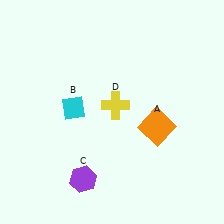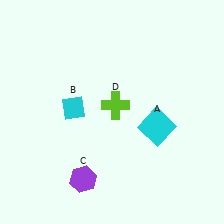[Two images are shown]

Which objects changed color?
A changed from orange to cyan. D changed from yellow to lime.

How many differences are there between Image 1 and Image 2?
There are 2 differences between the two images.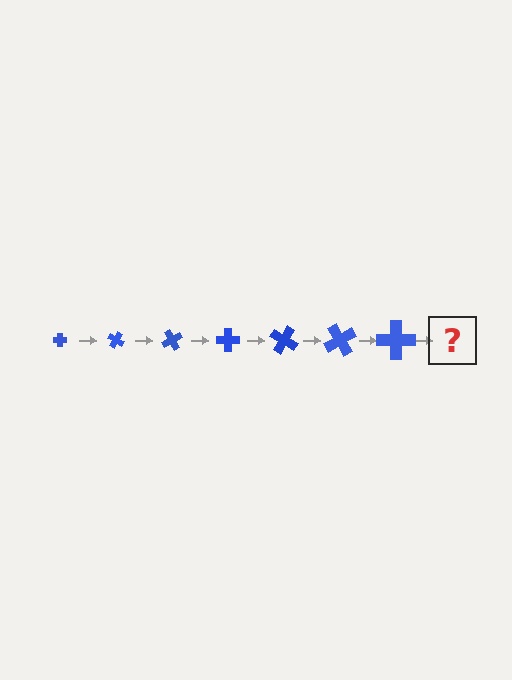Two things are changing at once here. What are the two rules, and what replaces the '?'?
The two rules are that the cross grows larger each step and it rotates 30 degrees each step. The '?' should be a cross, larger than the previous one and rotated 210 degrees from the start.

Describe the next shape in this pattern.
It should be a cross, larger than the previous one and rotated 210 degrees from the start.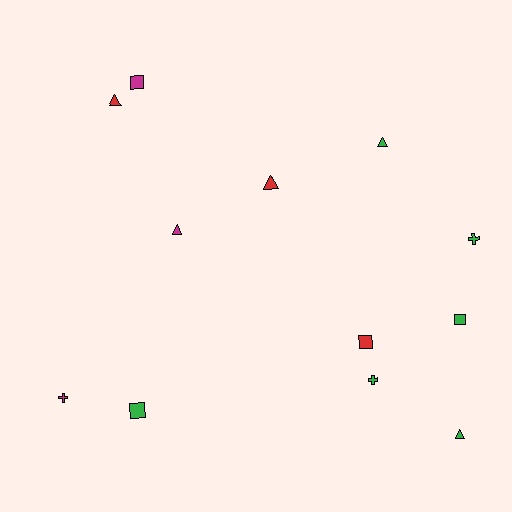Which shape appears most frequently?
Triangle, with 5 objects.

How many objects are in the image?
There are 12 objects.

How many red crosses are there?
There are no red crosses.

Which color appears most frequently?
Green, with 6 objects.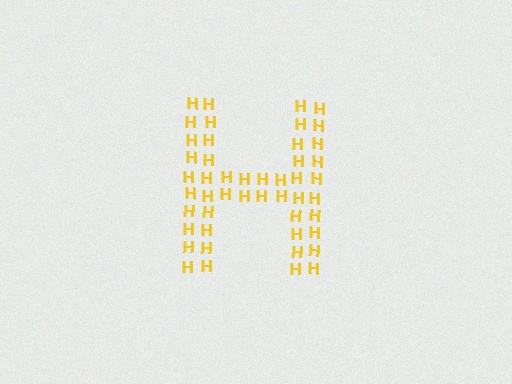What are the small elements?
The small elements are letter H's.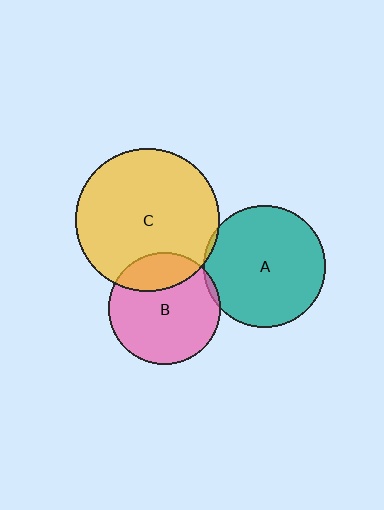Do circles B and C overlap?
Yes.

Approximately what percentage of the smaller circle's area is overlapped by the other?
Approximately 25%.